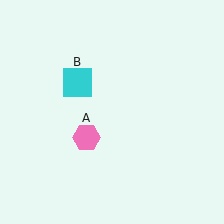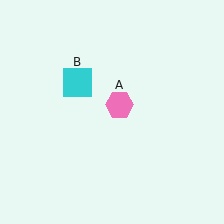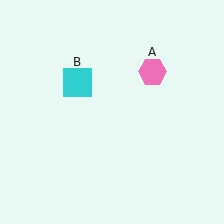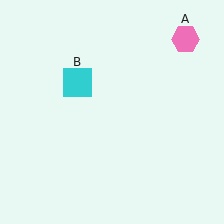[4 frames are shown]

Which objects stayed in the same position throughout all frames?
Cyan square (object B) remained stationary.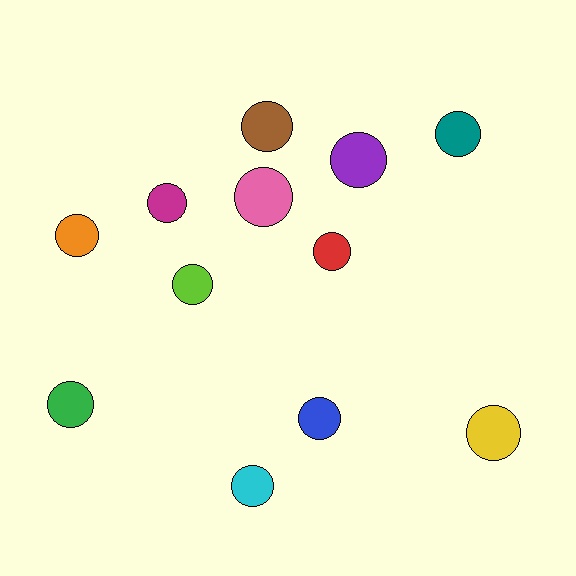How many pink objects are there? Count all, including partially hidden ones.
There is 1 pink object.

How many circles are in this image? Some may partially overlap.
There are 12 circles.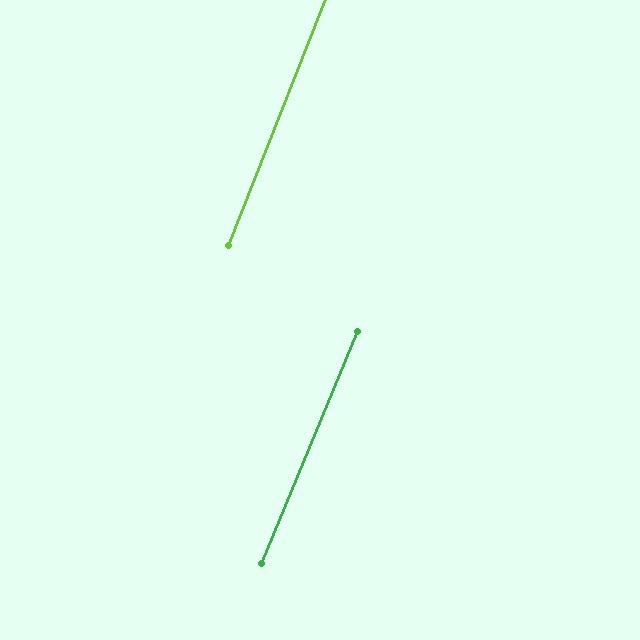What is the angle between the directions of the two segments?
Approximately 1 degree.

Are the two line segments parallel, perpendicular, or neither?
Parallel — their directions differ by only 1.1°.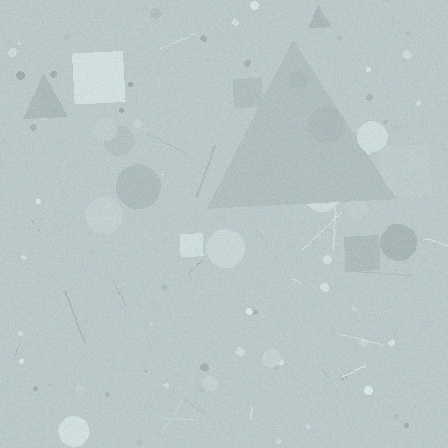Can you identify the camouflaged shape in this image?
The camouflaged shape is a triangle.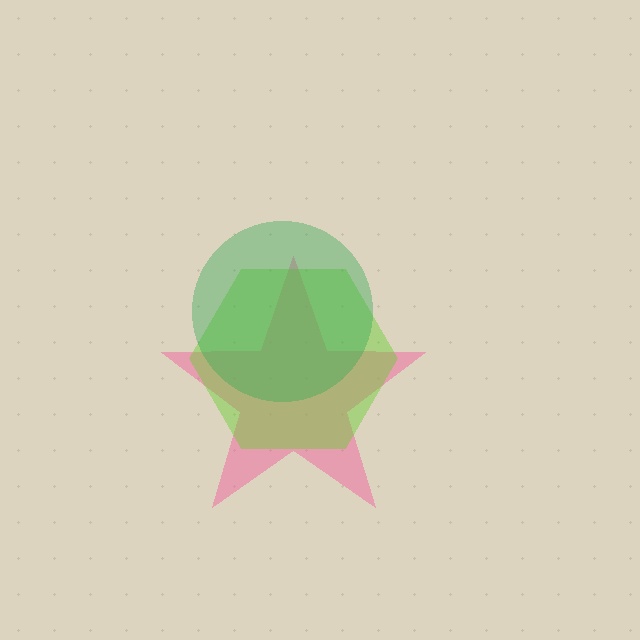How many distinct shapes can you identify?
There are 3 distinct shapes: a pink star, a lime hexagon, a green circle.